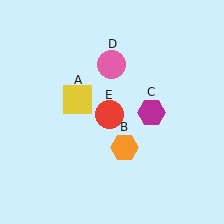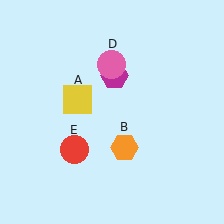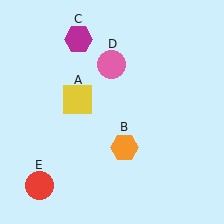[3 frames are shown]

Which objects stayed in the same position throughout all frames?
Yellow square (object A) and orange hexagon (object B) and pink circle (object D) remained stationary.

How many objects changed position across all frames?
2 objects changed position: magenta hexagon (object C), red circle (object E).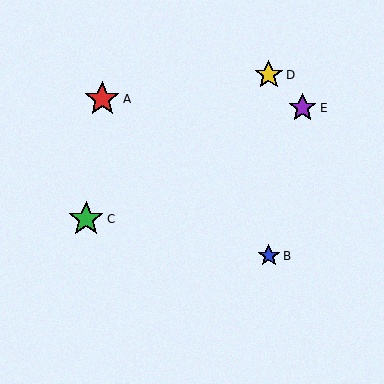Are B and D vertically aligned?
Yes, both are at x≈269.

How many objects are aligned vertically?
2 objects (B, D) are aligned vertically.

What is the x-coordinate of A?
Object A is at x≈102.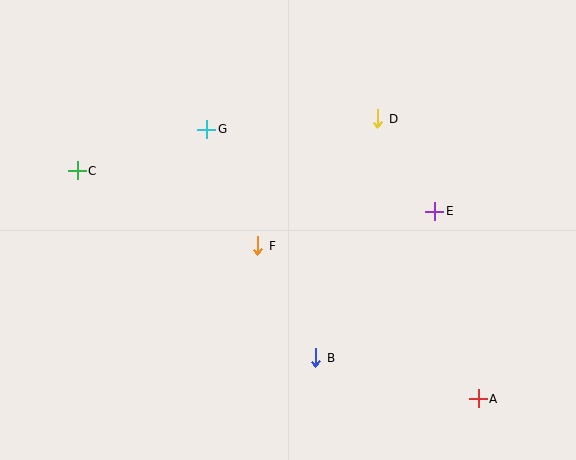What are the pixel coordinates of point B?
Point B is at (316, 358).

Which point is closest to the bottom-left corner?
Point C is closest to the bottom-left corner.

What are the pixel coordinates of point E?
Point E is at (435, 211).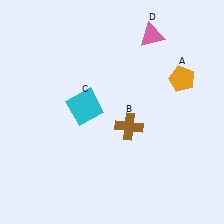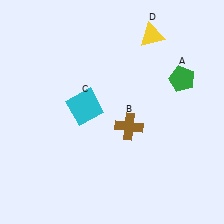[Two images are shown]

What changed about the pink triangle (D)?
In Image 1, D is pink. In Image 2, it changed to yellow.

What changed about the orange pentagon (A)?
In Image 1, A is orange. In Image 2, it changed to green.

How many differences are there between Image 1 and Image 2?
There are 2 differences between the two images.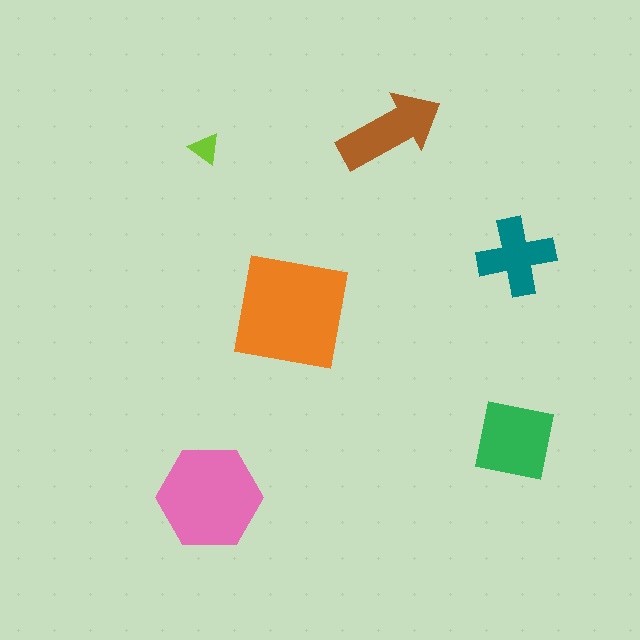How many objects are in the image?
There are 6 objects in the image.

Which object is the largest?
The orange square.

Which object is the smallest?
The lime triangle.